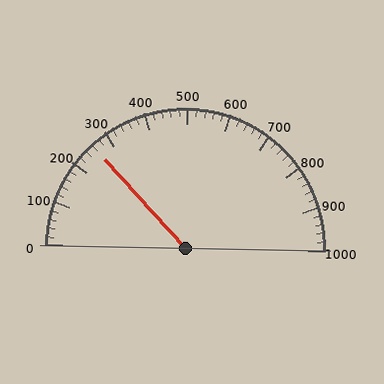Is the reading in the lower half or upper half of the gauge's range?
The reading is in the lower half of the range (0 to 1000).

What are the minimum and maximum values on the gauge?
The gauge ranges from 0 to 1000.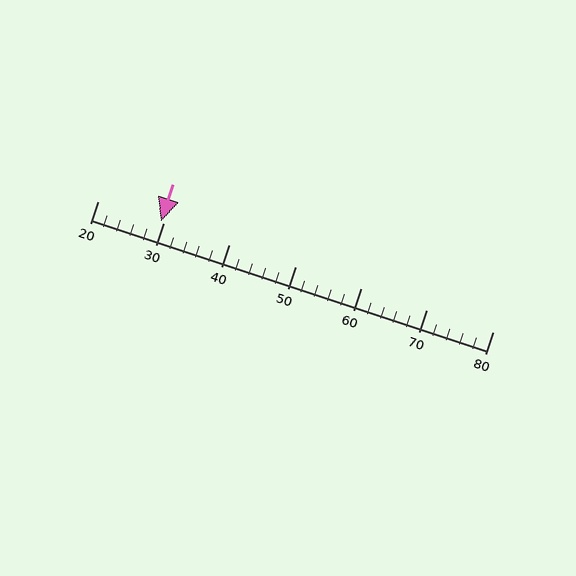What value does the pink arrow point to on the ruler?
The pink arrow points to approximately 30.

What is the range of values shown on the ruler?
The ruler shows values from 20 to 80.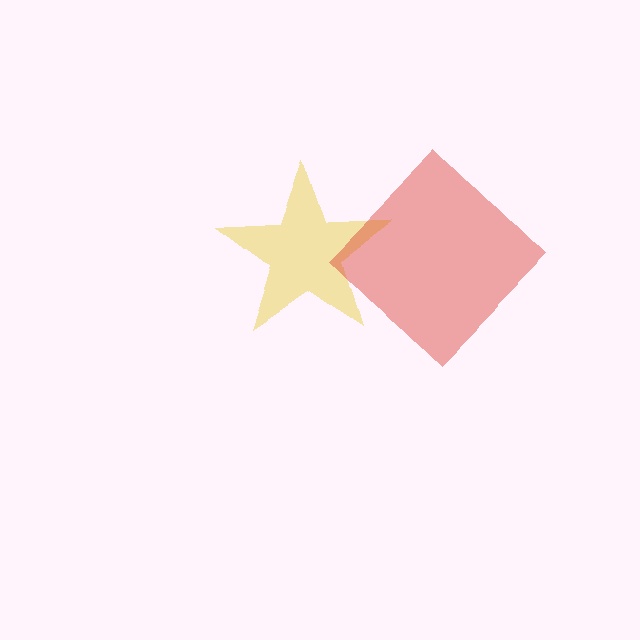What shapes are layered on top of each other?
The layered shapes are: a yellow star, a red diamond.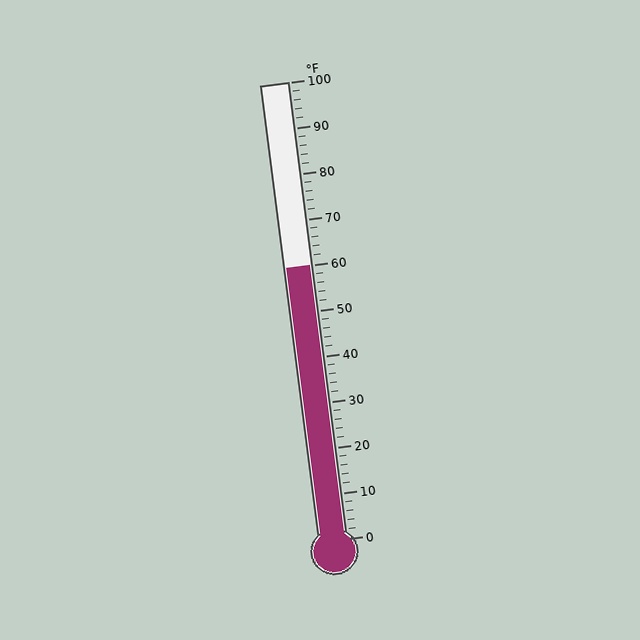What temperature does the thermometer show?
The thermometer shows approximately 60°F.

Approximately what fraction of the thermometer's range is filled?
The thermometer is filled to approximately 60% of its range.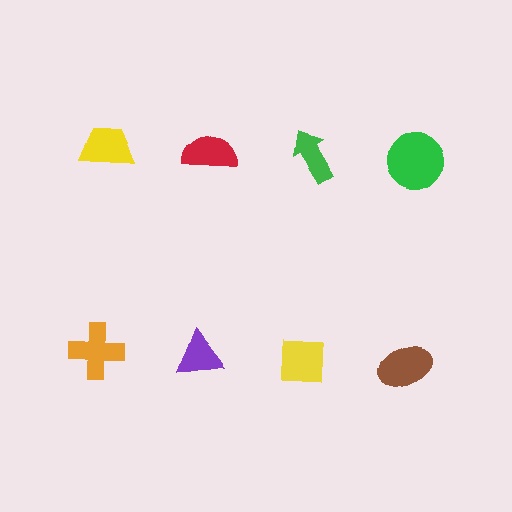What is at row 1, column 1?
A yellow trapezoid.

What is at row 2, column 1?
An orange cross.